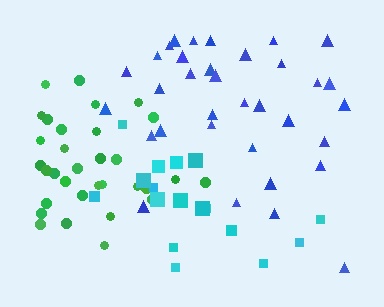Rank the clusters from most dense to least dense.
green, blue, cyan.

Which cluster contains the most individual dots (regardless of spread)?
Blue (34).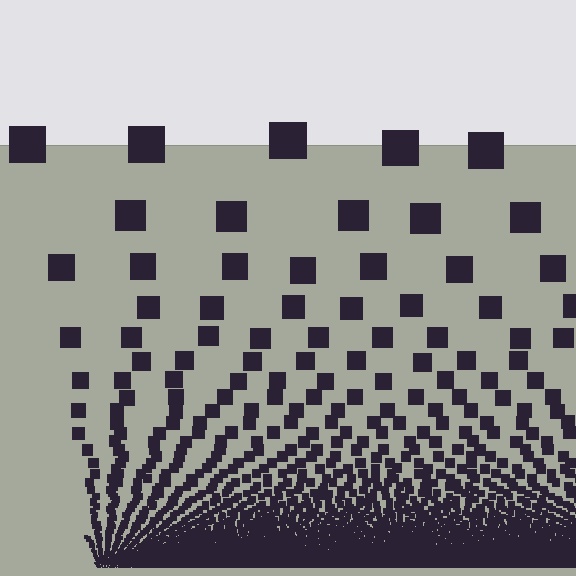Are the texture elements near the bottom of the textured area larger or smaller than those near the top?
Smaller. The gradient is inverted — elements near the bottom are smaller and denser.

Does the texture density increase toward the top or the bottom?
Density increases toward the bottom.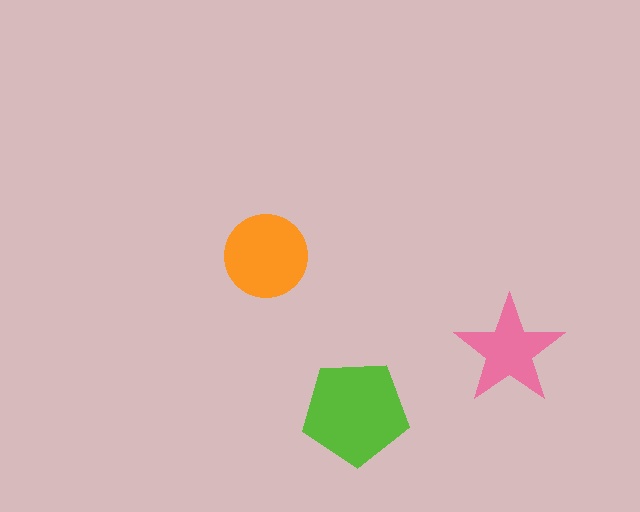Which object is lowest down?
The lime pentagon is bottommost.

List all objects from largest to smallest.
The lime pentagon, the orange circle, the pink star.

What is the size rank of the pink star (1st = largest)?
3rd.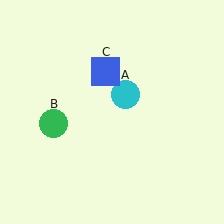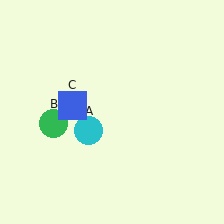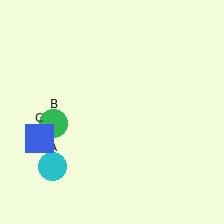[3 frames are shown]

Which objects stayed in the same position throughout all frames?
Green circle (object B) remained stationary.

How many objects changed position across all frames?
2 objects changed position: cyan circle (object A), blue square (object C).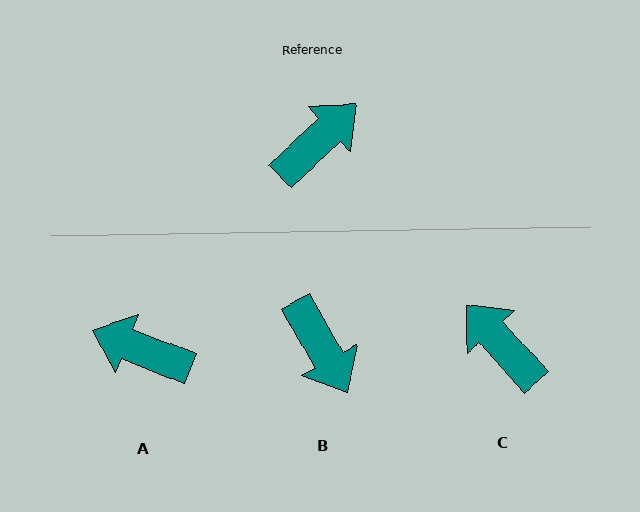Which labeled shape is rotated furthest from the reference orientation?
A, about 115 degrees away.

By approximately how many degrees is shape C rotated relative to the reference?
Approximately 89 degrees counter-clockwise.